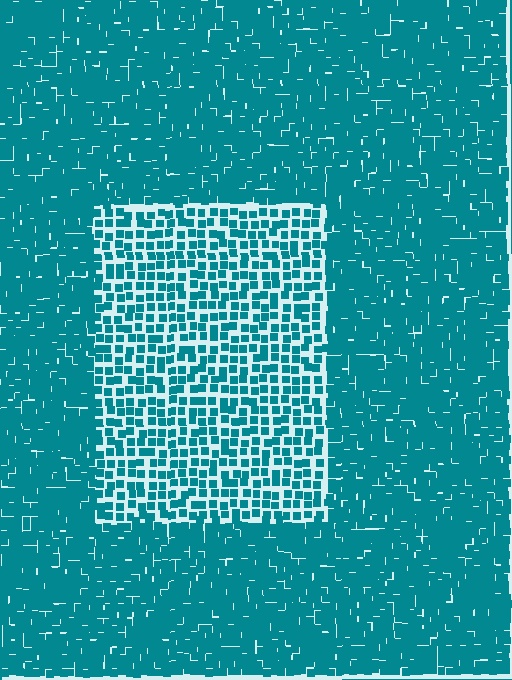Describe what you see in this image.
The image contains small teal elements arranged at two different densities. A rectangle-shaped region is visible where the elements are less densely packed than the surrounding area.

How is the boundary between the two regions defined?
The boundary is defined by a change in element density (approximately 2.1x ratio). All elements are the same color, size, and shape.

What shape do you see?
I see a rectangle.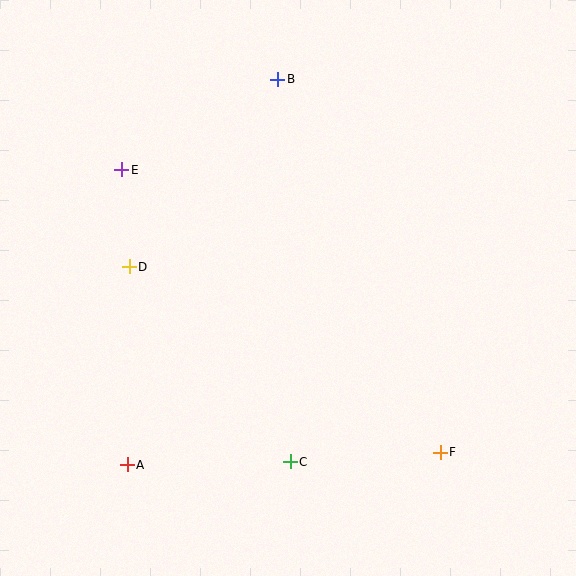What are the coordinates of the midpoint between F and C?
The midpoint between F and C is at (365, 457).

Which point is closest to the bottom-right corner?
Point F is closest to the bottom-right corner.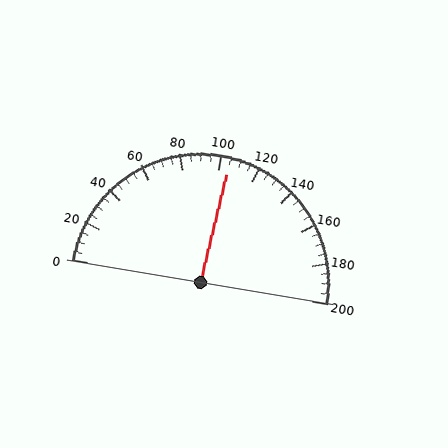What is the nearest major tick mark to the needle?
The nearest major tick mark is 100.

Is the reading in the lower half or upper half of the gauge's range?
The reading is in the upper half of the range (0 to 200).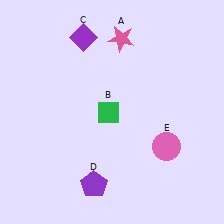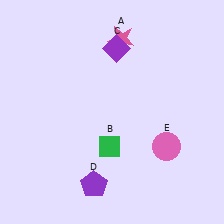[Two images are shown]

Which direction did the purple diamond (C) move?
The purple diamond (C) moved right.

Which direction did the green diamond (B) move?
The green diamond (B) moved down.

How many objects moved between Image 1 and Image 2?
2 objects moved between the two images.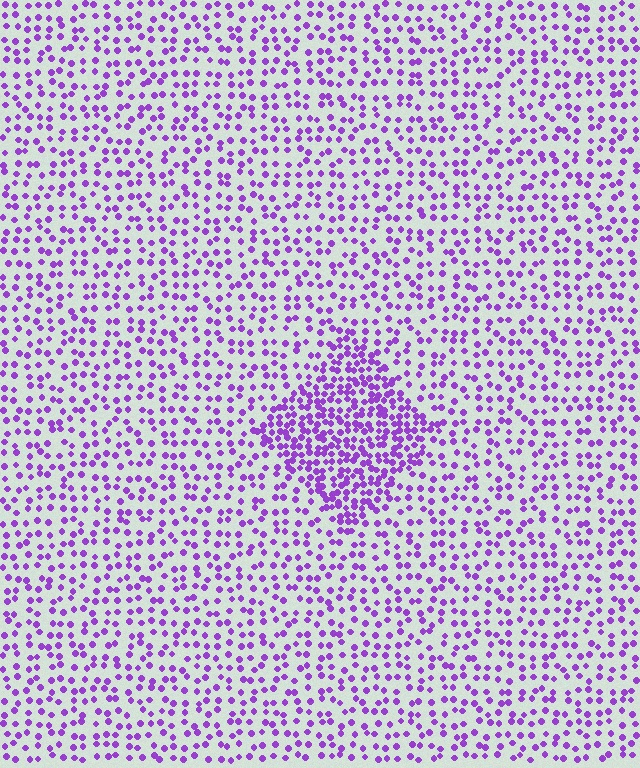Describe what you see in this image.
The image contains small purple elements arranged at two different densities. A diamond-shaped region is visible where the elements are more densely packed than the surrounding area.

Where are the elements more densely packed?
The elements are more densely packed inside the diamond boundary.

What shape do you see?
I see a diamond.